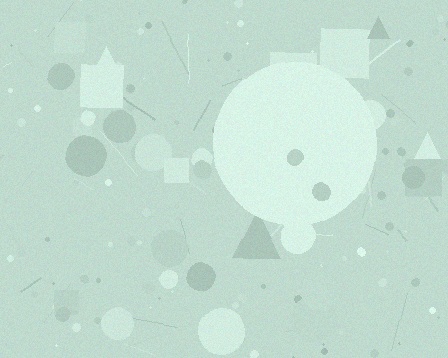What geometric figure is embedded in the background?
A circle is embedded in the background.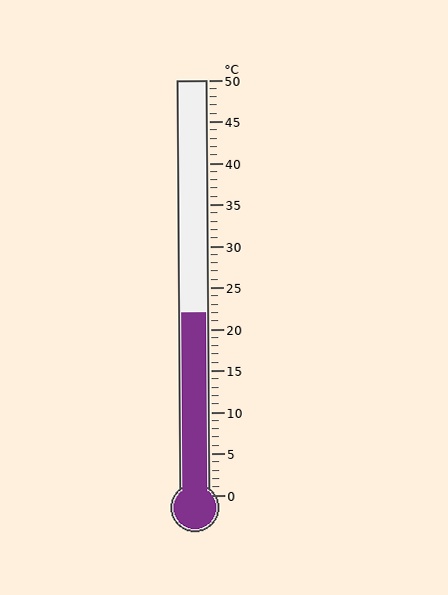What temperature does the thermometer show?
The thermometer shows approximately 22°C.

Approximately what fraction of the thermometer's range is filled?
The thermometer is filled to approximately 45% of its range.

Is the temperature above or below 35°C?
The temperature is below 35°C.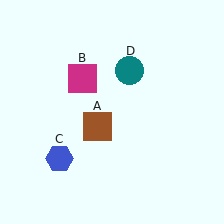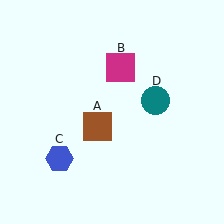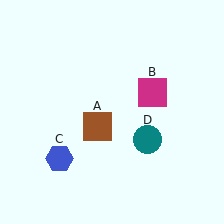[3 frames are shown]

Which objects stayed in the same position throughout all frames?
Brown square (object A) and blue hexagon (object C) remained stationary.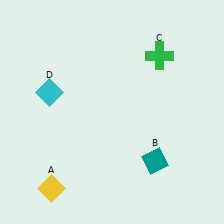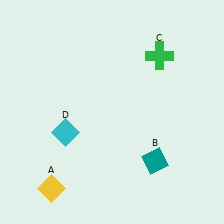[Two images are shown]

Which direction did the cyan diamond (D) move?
The cyan diamond (D) moved down.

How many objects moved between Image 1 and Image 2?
1 object moved between the two images.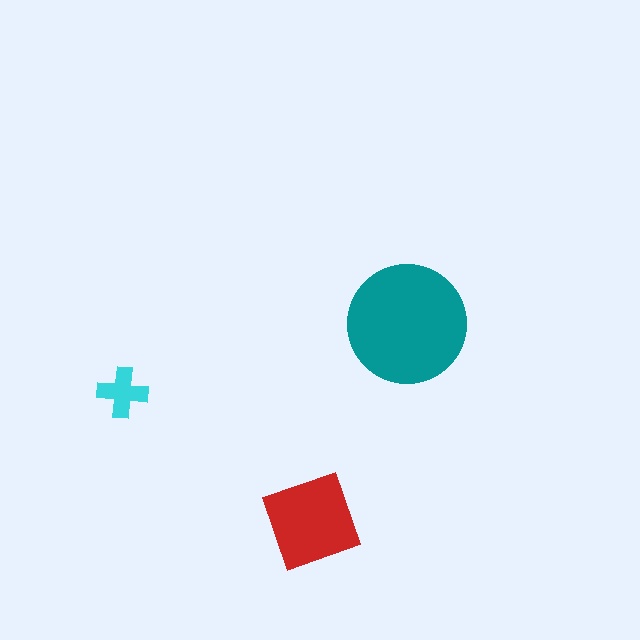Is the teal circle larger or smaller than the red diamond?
Larger.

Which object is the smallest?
The cyan cross.